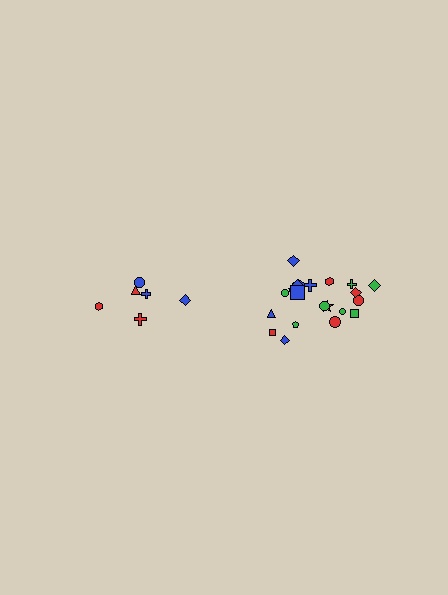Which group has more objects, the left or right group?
The right group.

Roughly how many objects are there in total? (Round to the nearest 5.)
Roughly 30 objects in total.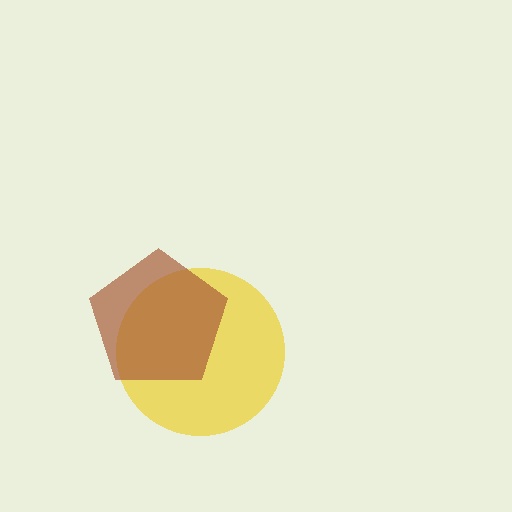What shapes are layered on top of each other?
The layered shapes are: a yellow circle, a brown pentagon.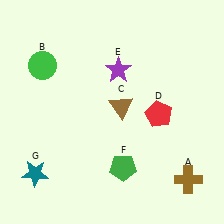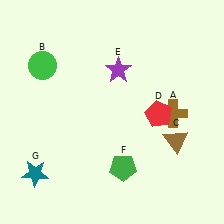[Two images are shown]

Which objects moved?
The objects that moved are: the brown cross (A), the brown triangle (C).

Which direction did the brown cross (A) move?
The brown cross (A) moved up.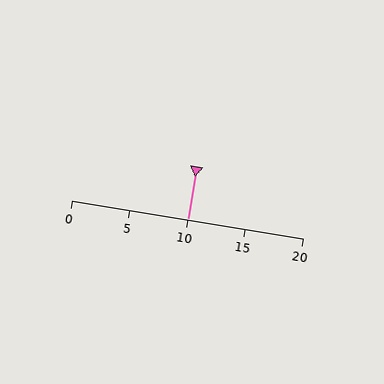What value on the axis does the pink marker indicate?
The marker indicates approximately 10.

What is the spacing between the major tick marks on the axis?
The major ticks are spaced 5 apart.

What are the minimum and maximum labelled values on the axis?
The axis runs from 0 to 20.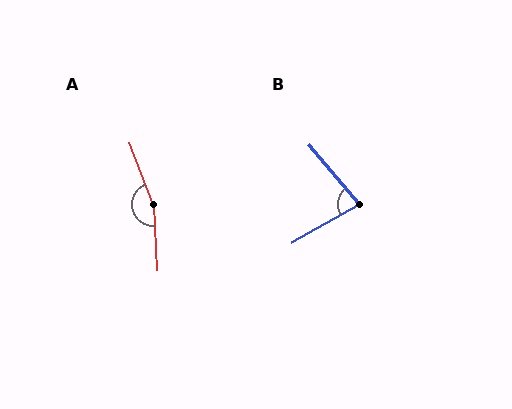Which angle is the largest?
A, at approximately 162 degrees.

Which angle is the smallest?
B, at approximately 79 degrees.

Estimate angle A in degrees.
Approximately 162 degrees.